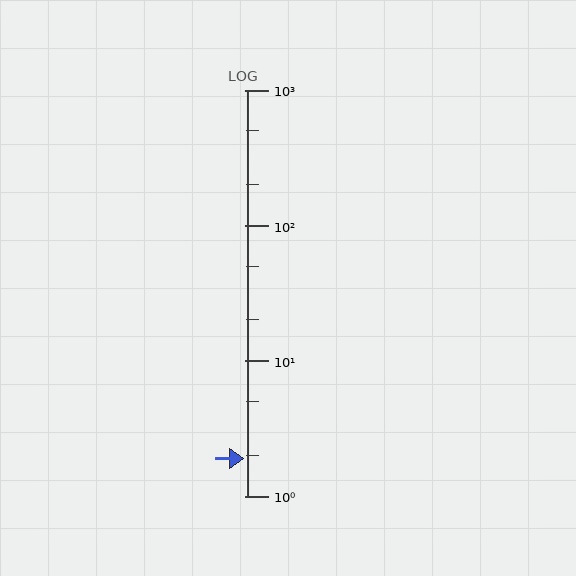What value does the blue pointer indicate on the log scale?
The pointer indicates approximately 1.9.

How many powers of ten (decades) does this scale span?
The scale spans 3 decades, from 1 to 1000.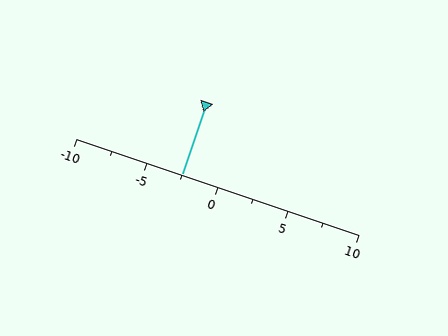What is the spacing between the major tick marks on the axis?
The major ticks are spaced 5 apart.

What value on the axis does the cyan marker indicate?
The marker indicates approximately -2.5.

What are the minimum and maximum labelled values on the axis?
The axis runs from -10 to 10.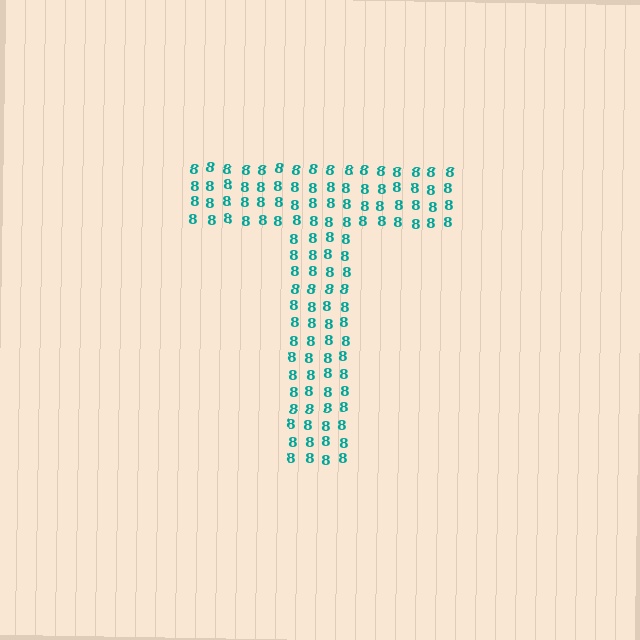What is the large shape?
The large shape is the letter T.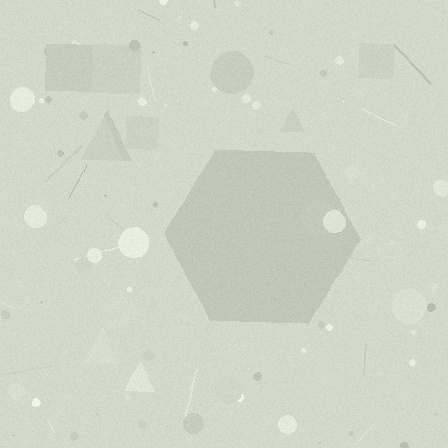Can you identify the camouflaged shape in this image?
The camouflaged shape is a hexagon.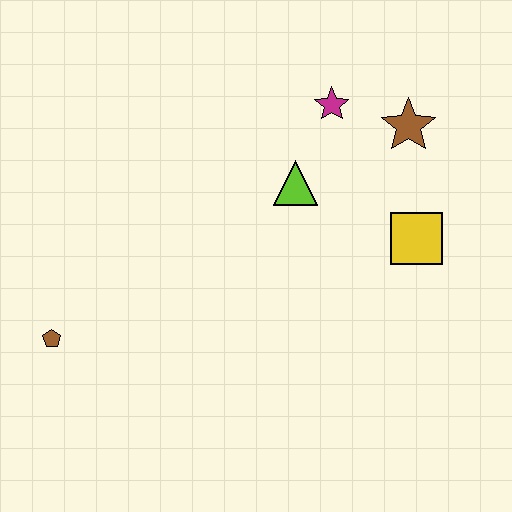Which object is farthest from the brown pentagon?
The brown star is farthest from the brown pentagon.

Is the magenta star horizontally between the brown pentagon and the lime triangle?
No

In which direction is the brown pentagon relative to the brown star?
The brown pentagon is to the left of the brown star.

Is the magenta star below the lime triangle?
No